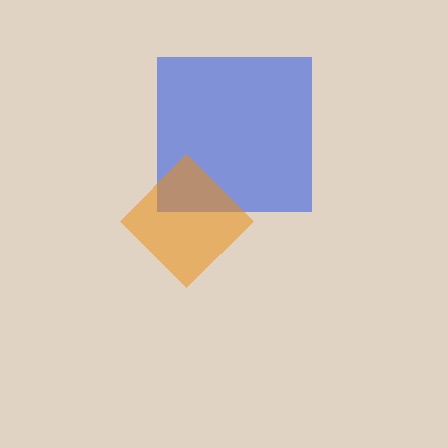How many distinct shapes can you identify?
There are 2 distinct shapes: a blue square, an orange diamond.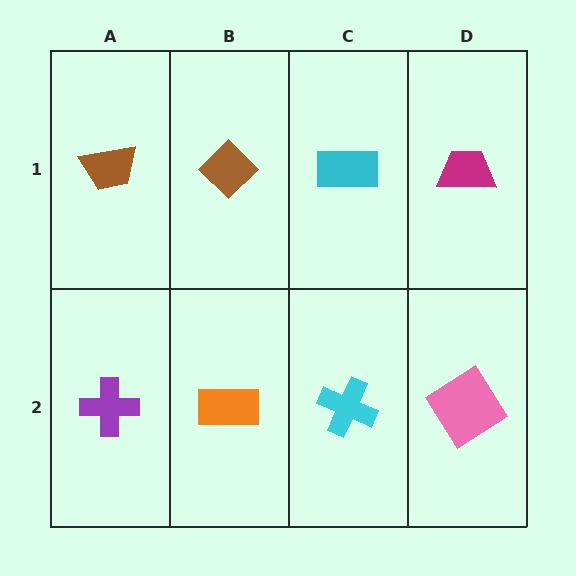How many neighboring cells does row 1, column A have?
2.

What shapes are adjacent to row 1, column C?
A cyan cross (row 2, column C), a brown diamond (row 1, column B), a magenta trapezoid (row 1, column D).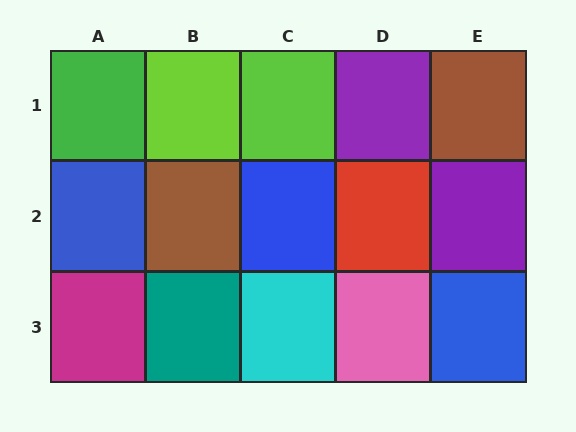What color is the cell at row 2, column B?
Brown.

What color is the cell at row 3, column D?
Pink.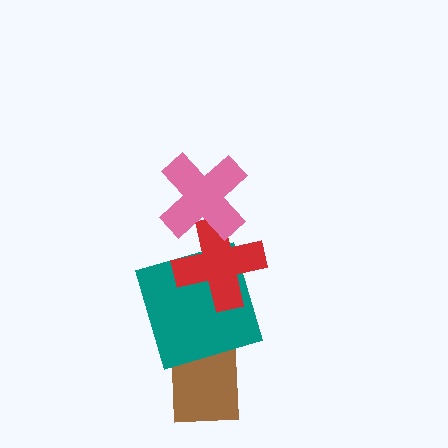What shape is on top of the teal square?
The red cross is on top of the teal square.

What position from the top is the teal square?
The teal square is 3rd from the top.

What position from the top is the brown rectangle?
The brown rectangle is 4th from the top.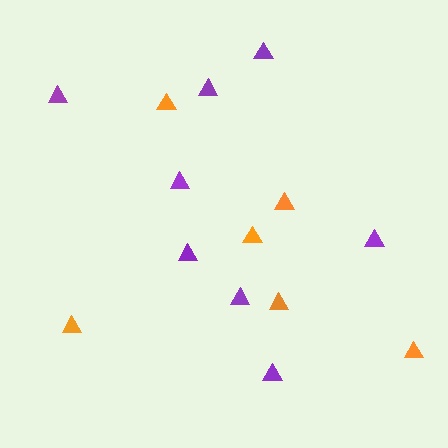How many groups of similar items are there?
There are 2 groups: one group of purple triangles (8) and one group of orange triangles (6).